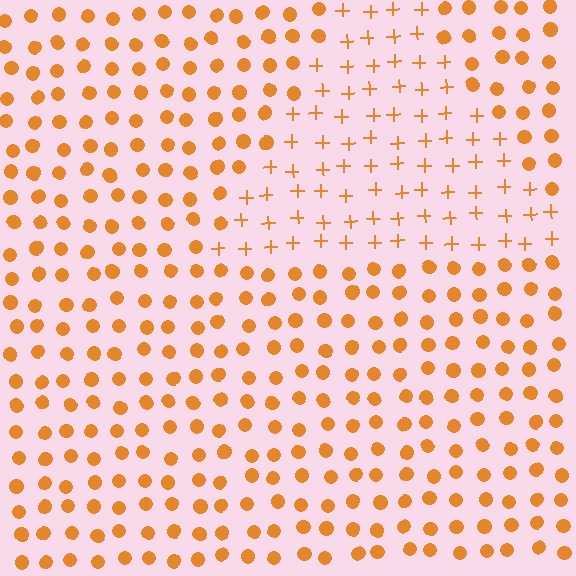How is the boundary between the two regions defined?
The boundary is defined by a change in element shape: plus signs inside vs. circles outside. All elements share the same color and spacing.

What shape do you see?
I see a triangle.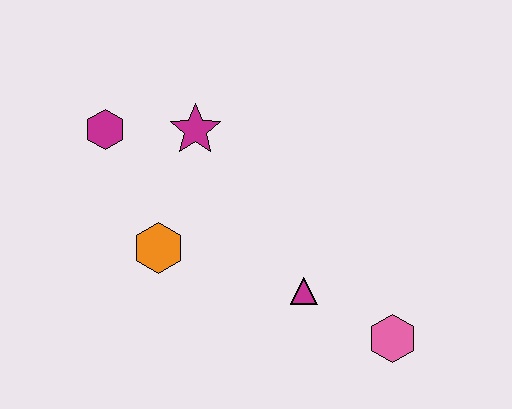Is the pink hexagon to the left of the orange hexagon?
No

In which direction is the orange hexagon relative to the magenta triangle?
The orange hexagon is to the left of the magenta triangle.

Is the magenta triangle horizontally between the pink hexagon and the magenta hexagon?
Yes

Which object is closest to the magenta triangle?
The pink hexagon is closest to the magenta triangle.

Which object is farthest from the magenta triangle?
The magenta hexagon is farthest from the magenta triangle.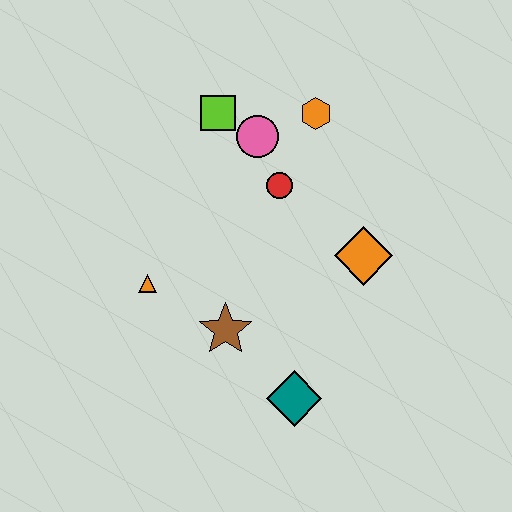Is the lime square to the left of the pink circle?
Yes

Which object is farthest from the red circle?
The teal diamond is farthest from the red circle.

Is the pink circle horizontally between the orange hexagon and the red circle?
No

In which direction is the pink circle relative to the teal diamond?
The pink circle is above the teal diamond.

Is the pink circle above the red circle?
Yes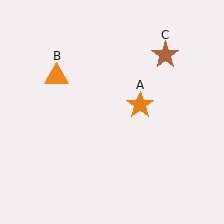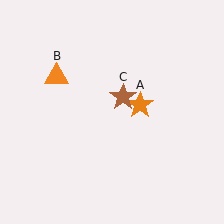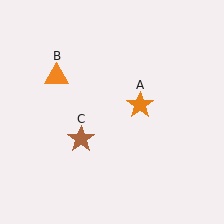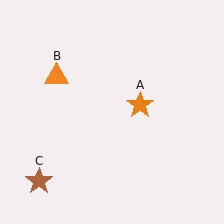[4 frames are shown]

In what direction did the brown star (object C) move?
The brown star (object C) moved down and to the left.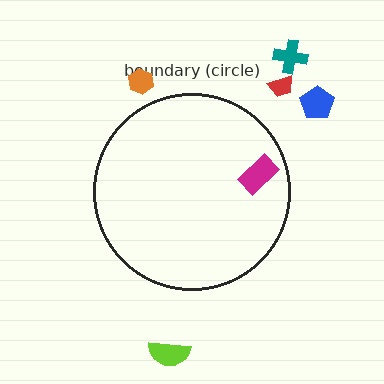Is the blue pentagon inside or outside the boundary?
Outside.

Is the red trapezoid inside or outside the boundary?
Outside.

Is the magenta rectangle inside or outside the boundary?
Inside.